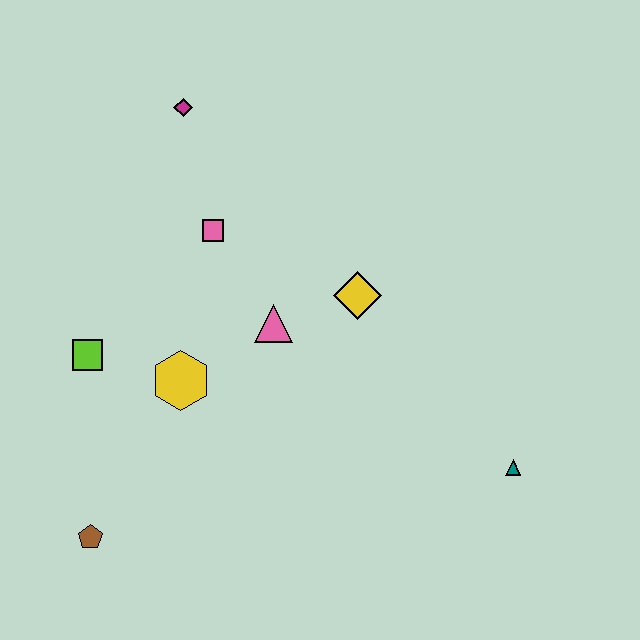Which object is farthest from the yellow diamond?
The brown pentagon is farthest from the yellow diamond.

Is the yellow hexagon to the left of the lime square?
No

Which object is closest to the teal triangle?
The yellow diamond is closest to the teal triangle.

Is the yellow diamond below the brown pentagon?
No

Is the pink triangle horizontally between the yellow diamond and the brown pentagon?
Yes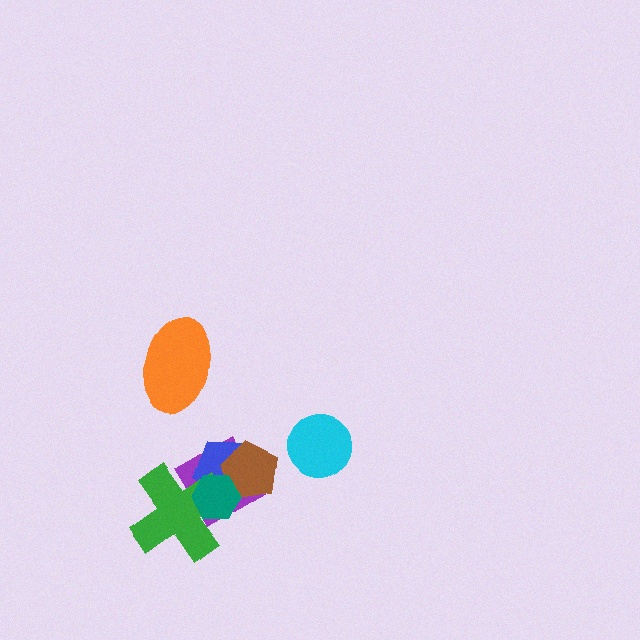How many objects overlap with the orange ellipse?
0 objects overlap with the orange ellipse.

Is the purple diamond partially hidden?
Yes, it is partially covered by another shape.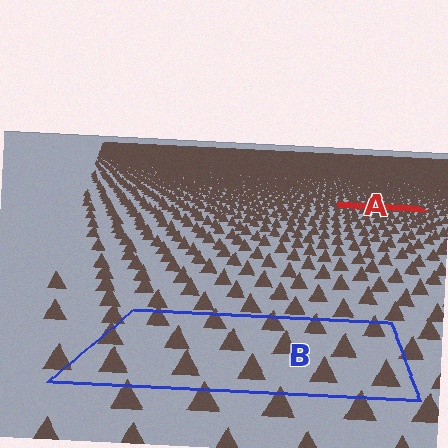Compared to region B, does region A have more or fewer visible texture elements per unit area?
Region A has more texture elements per unit area — they are packed more densely because it is farther away.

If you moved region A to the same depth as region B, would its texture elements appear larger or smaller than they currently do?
They would appear larger. At a closer depth, the same texture elements are projected at a bigger on-screen size.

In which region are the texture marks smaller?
The texture marks are smaller in region A, because it is farther away.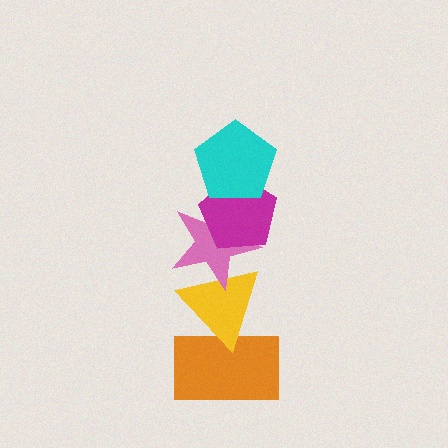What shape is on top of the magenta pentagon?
The cyan pentagon is on top of the magenta pentagon.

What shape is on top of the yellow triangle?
The pink star is on top of the yellow triangle.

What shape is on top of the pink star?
The magenta pentagon is on top of the pink star.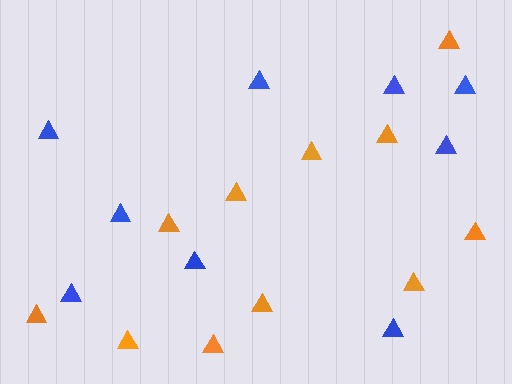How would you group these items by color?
There are 2 groups: one group of orange triangles (11) and one group of blue triangles (9).